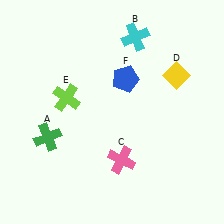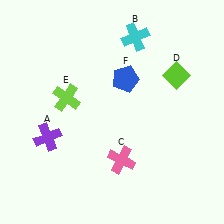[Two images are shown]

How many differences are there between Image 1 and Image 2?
There are 2 differences between the two images.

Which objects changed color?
A changed from green to purple. D changed from yellow to lime.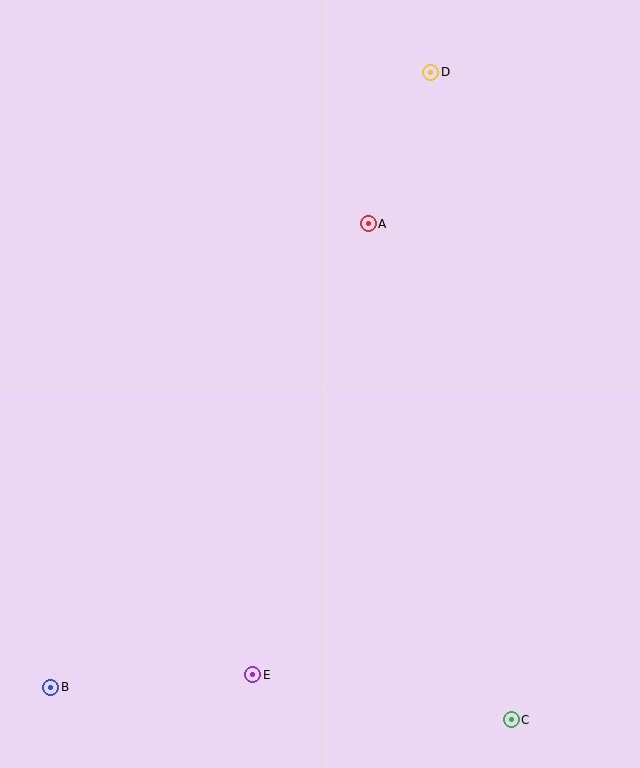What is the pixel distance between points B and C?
The distance between B and C is 462 pixels.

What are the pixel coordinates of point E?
Point E is at (253, 675).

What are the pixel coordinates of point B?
Point B is at (51, 687).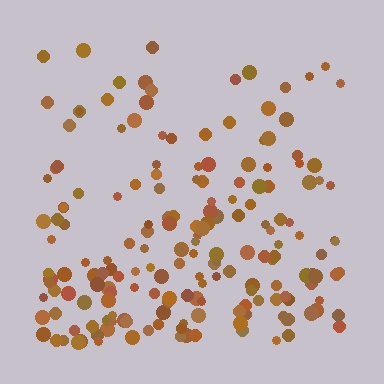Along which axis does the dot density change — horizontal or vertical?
Vertical.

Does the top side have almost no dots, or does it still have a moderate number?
Still a moderate number, just noticeably fewer than the bottom.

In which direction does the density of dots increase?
From top to bottom, with the bottom side densest.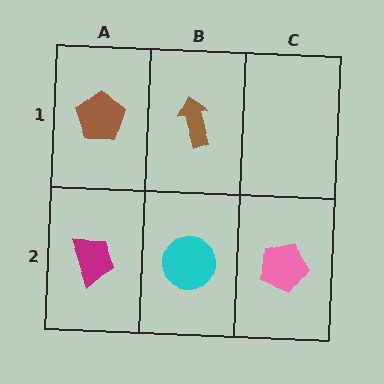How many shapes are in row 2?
3 shapes.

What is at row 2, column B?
A cyan circle.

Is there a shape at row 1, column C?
No, that cell is empty.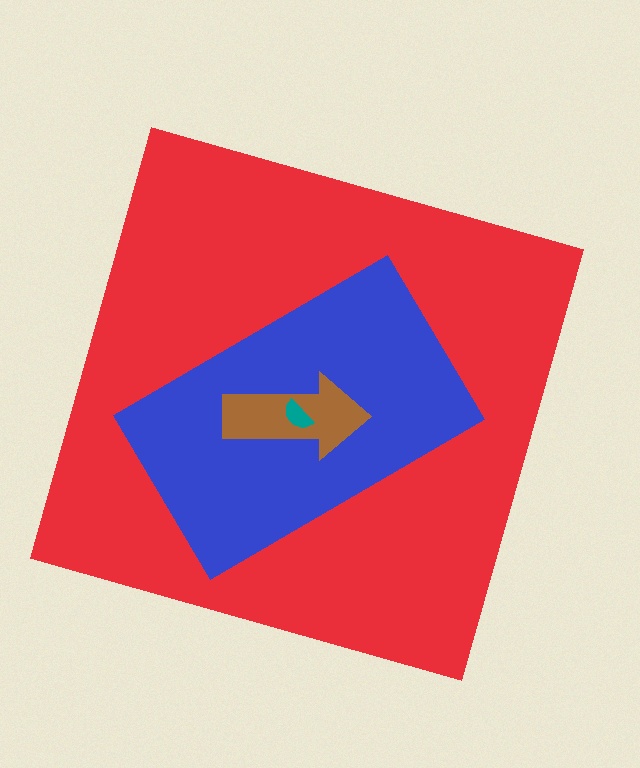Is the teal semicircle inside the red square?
Yes.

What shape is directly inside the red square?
The blue rectangle.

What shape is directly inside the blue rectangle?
The brown arrow.